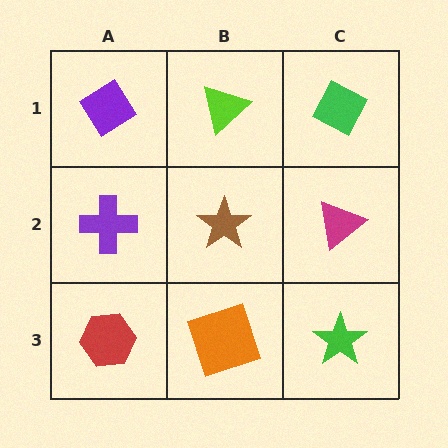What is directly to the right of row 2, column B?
A magenta triangle.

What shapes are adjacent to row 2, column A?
A purple diamond (row 1, column A), a red hexagon (row 3, column A), a brown star (row 2, column B).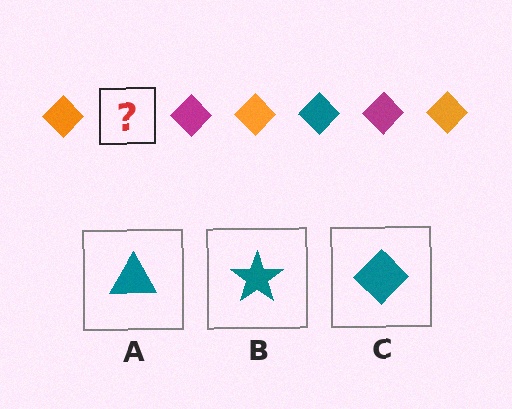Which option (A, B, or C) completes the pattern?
C.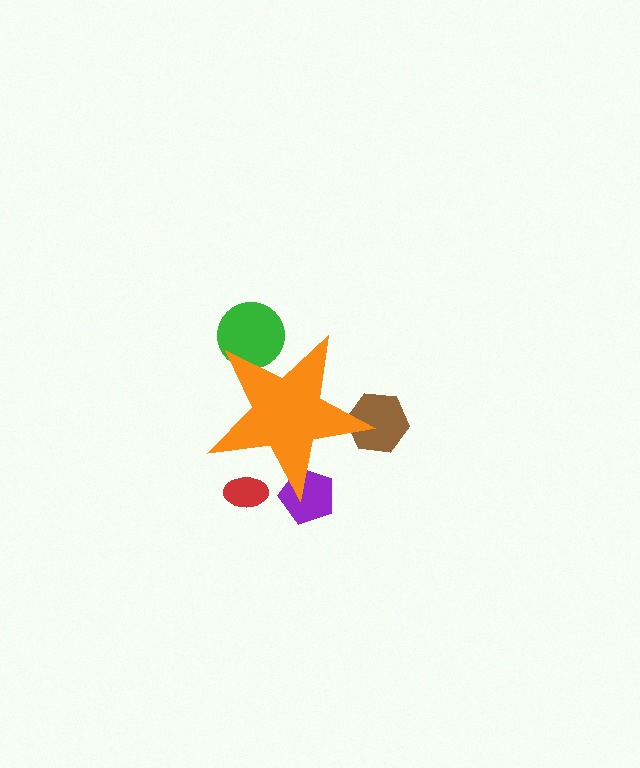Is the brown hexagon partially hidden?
Yes, the brown hexagon is partially hidden behind the orange star.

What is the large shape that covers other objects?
An orange star.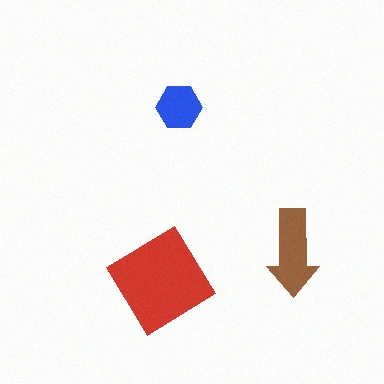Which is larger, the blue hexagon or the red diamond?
The red diamond.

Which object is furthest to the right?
The brown arrow is rightmost.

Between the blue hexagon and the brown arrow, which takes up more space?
The brown arrow.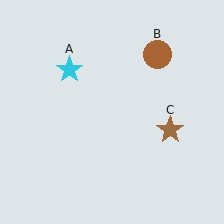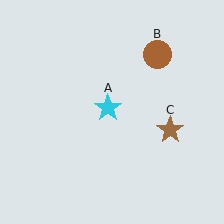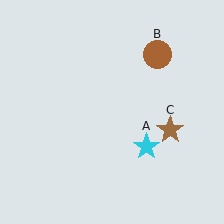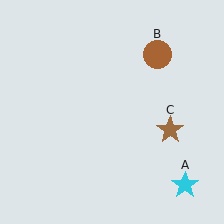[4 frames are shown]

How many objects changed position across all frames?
1 object changed position: cyan star (object A).